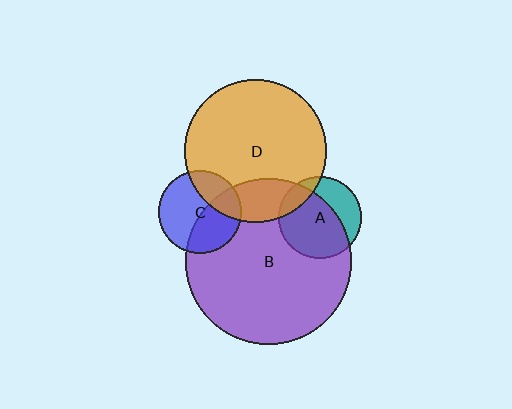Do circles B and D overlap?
Yes.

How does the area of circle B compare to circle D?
Approximately 1.3 times.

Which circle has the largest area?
Circle B (purple).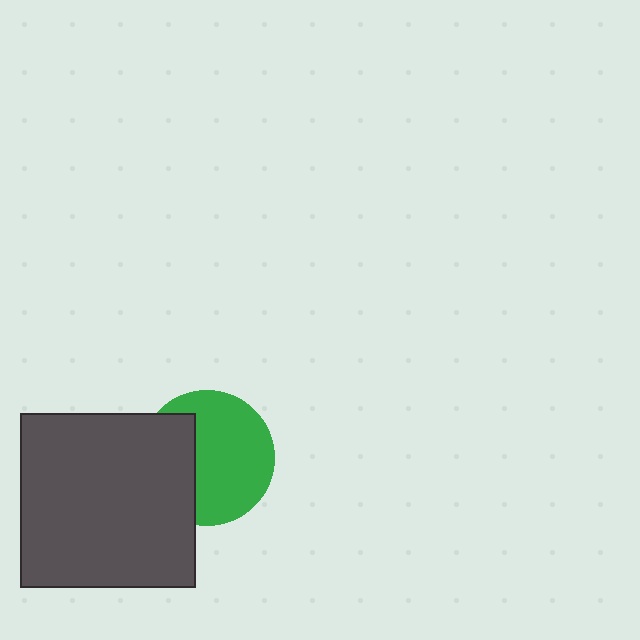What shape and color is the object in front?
The object in front is a dark gray square.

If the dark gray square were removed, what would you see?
You would see the complete green circle.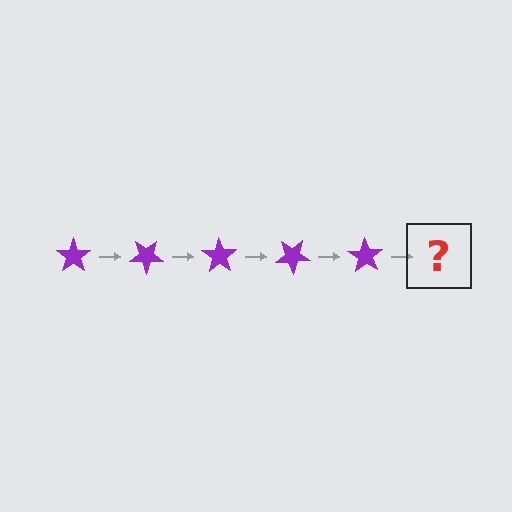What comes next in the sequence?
The next element should be a purple star rotated 175 degrees.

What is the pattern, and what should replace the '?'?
The pattern is that the star rotates 35 degrees each step. The '?' should be a purple star rotated 175 degrees.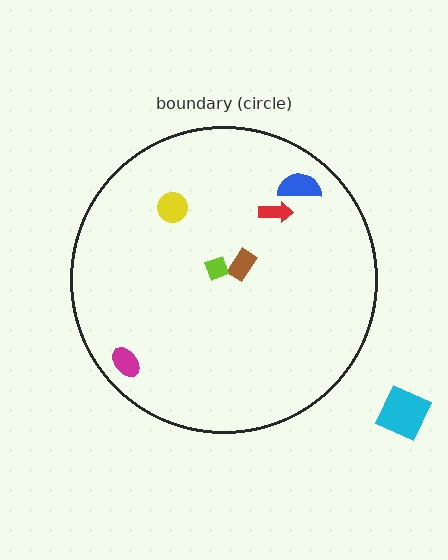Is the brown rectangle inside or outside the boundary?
Inside.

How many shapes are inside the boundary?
6 inside, 1 outside.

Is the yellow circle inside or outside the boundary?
Inside.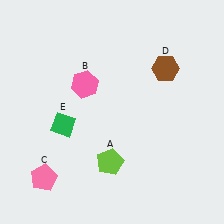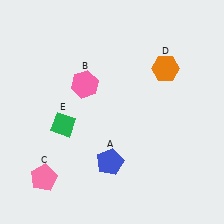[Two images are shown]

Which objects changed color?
A changed from lime to blue. D changed from brown to orange.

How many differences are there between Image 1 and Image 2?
There are 2 differences between the two images.